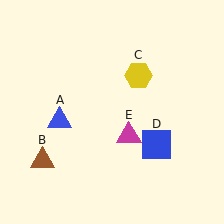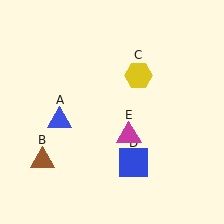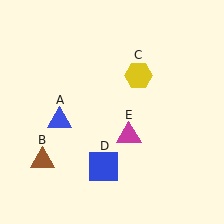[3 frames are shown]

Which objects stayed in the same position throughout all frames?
Blue triangle (object A) and brown triangle (object B) and yellow hexagon (object C) and magenta triangle (object E) remained stationary.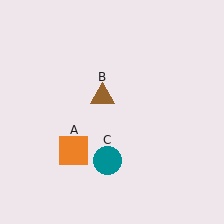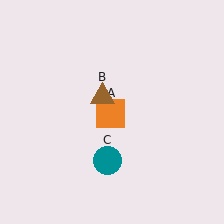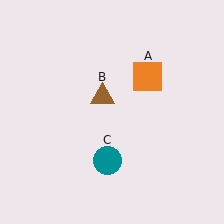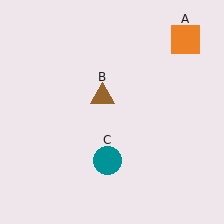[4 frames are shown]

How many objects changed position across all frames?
1 object changed position: orange square (object A).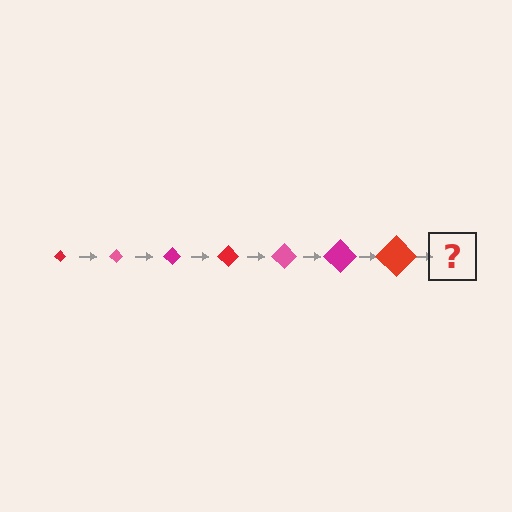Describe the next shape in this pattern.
It should be a pink diamond, larger than the previous one.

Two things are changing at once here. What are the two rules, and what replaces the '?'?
The two rules are that the diamond grows larger each step and the color cycles through red, pink, and magenta. The '?' should be a pink diamond, larger than the previous one.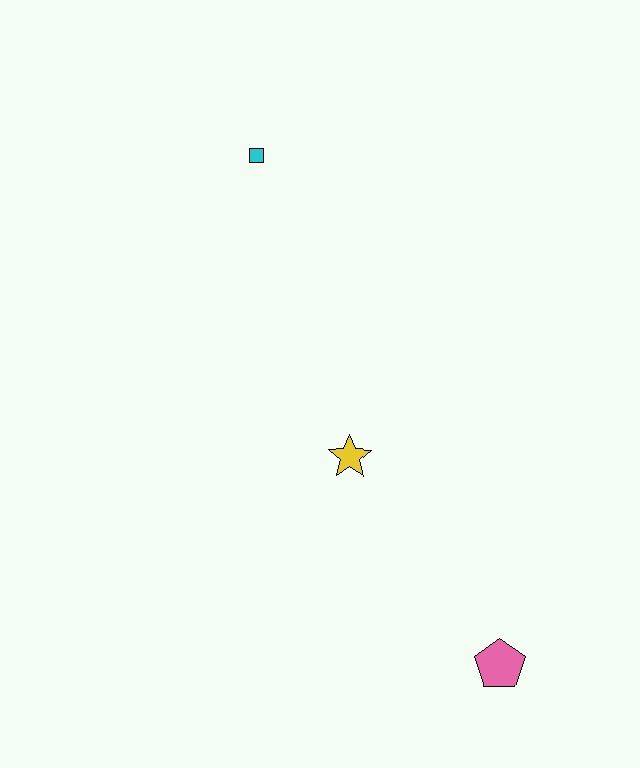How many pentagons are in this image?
There is 1 pentagon.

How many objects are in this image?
There are 3 objects.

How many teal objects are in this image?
There are no teal objects.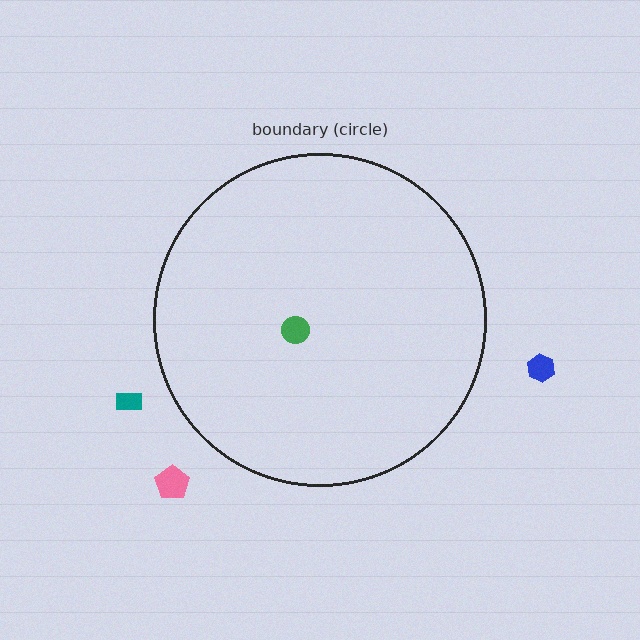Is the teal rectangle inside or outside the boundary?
Outside.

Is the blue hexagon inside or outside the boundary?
Outside.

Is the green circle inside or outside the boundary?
Inside.